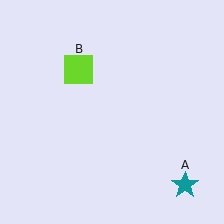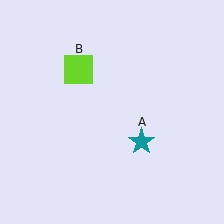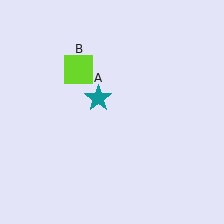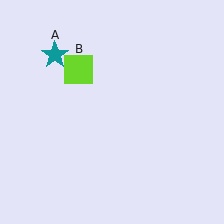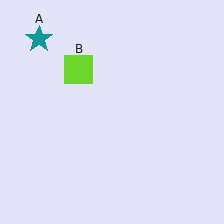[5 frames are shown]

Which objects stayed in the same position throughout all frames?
Lime square (object B) remained stationary.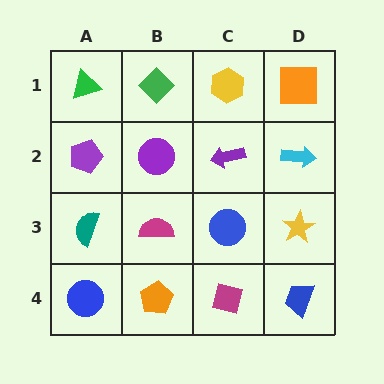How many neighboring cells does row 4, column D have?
2.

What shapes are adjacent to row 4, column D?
A yellow star (row 3, column D), a magenta square (row 4, column C).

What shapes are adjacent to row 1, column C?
A purple arrow (row 2, column C), a green diamond (row 1, column B), an orange square (row 1, column D).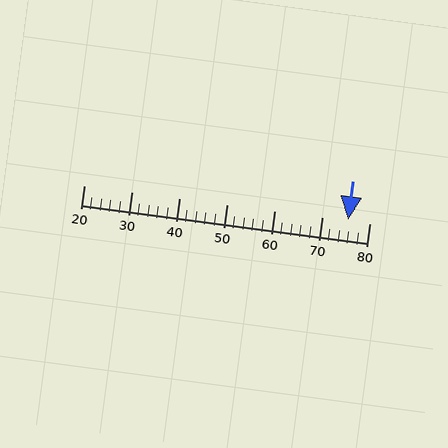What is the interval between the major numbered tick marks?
The major tick marks are spaced 10 units apart.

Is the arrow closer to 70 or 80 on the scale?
The arrow is closer to 80.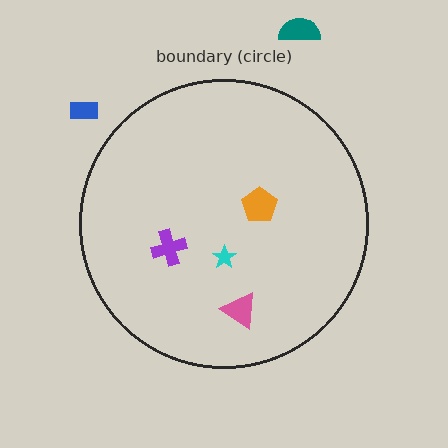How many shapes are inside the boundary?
4 inside, 2 outside.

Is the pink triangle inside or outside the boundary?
Inside.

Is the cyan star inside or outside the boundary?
Inside.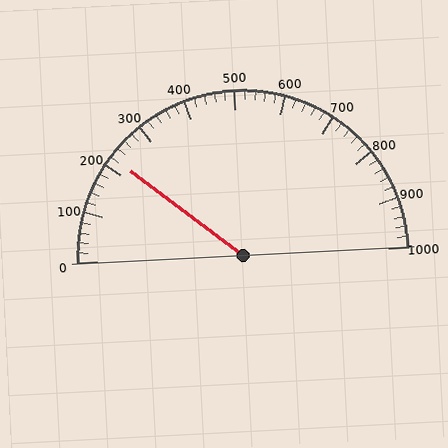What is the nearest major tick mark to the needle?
The nearest major tick mark is 200.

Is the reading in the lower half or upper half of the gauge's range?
The reading is in the lower half of the range (0 to 1000).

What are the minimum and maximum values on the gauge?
The gauge ranges from 0 to 1000.